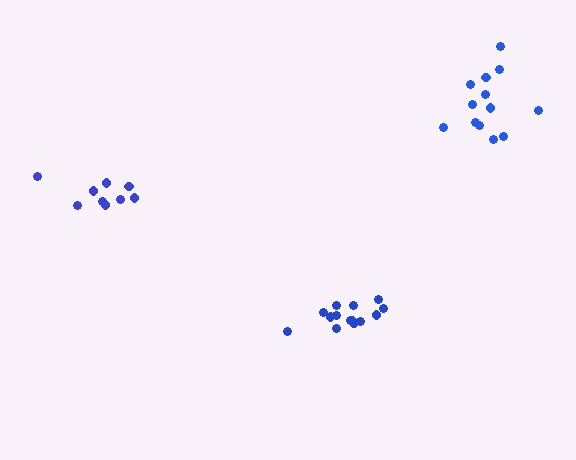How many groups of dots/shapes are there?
There are 3 groups.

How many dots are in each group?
Group 1: 14 dots, Group 2: 9 dots, Group 3: 13 dots (36 total).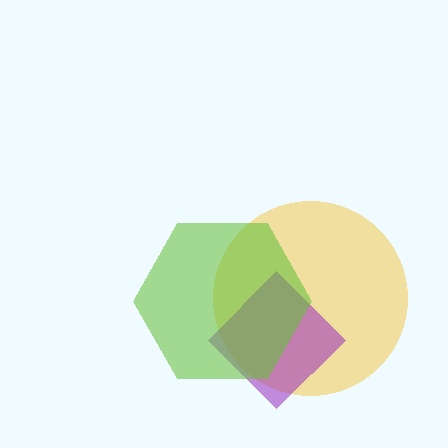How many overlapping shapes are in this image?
There are 3 overlapping shapes in the image.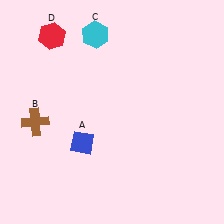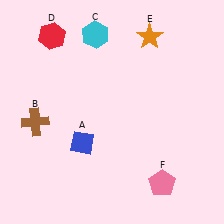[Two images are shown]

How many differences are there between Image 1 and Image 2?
There are 2 differences between the two images.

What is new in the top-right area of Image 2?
An orange star (E) was added in the top-right area of Image 2.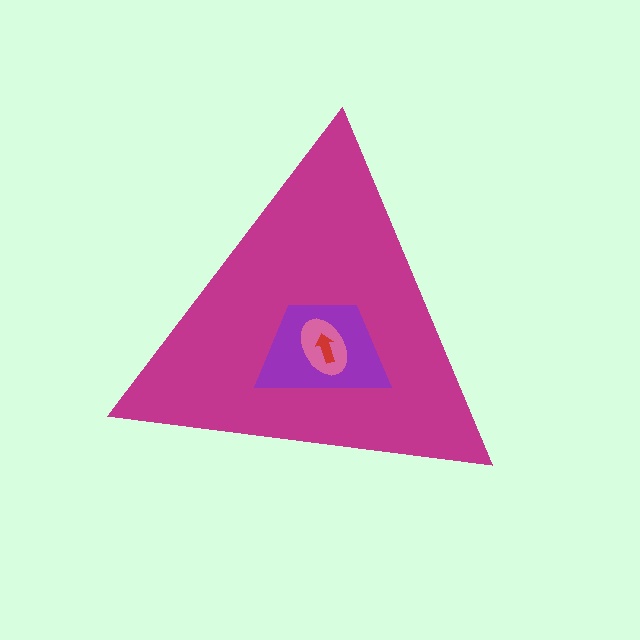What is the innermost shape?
The red arrow.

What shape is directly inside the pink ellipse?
The red arrow.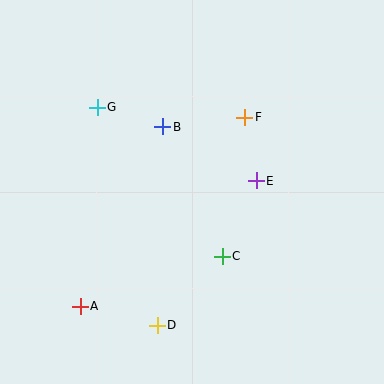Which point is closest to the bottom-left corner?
Point A is closest to the bottom-left corner.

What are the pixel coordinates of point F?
Point F is at (245, 117).